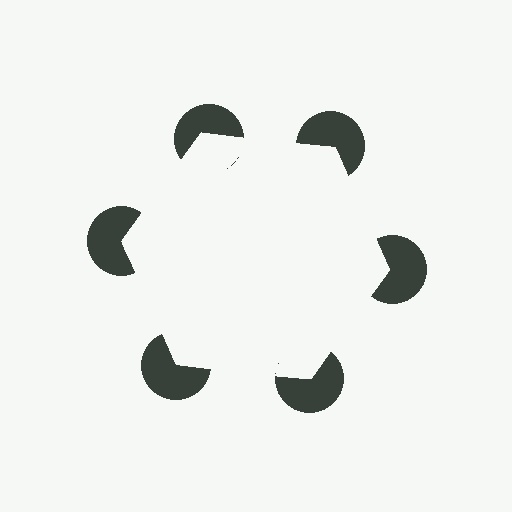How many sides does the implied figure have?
6 sides.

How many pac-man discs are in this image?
There are 6 — one at each vertex of the illusory hexagon.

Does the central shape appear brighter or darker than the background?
It typically appears slightly brighter than the background, even though no actual brightness change is drawn.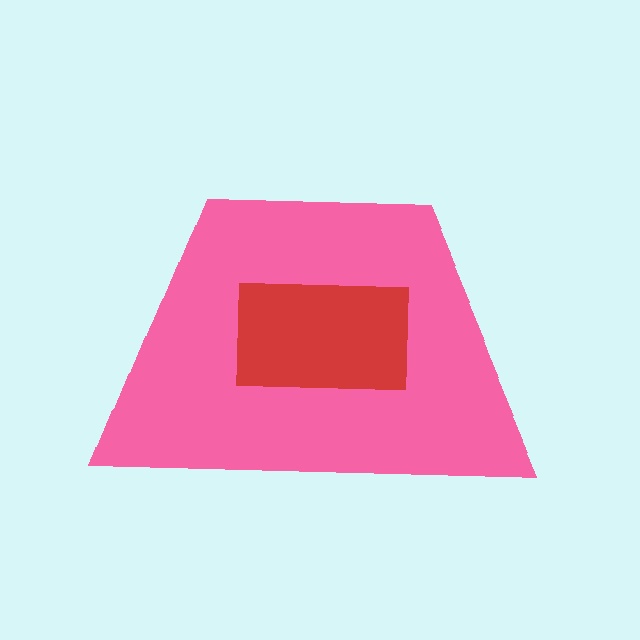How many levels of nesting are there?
2.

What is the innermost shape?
The red rectangle.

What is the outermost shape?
The pink trapezoid.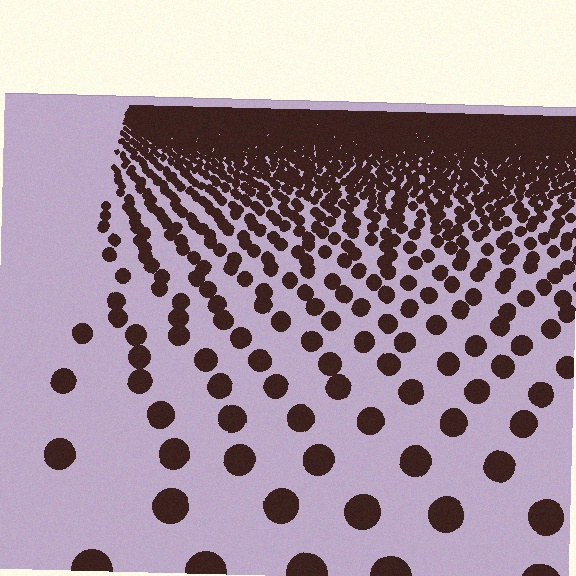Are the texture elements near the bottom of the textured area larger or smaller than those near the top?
Larger. Near the bottom, elements are closer to the viewer and appear at a bigger on-screen size.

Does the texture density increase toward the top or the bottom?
Density increases toward the top.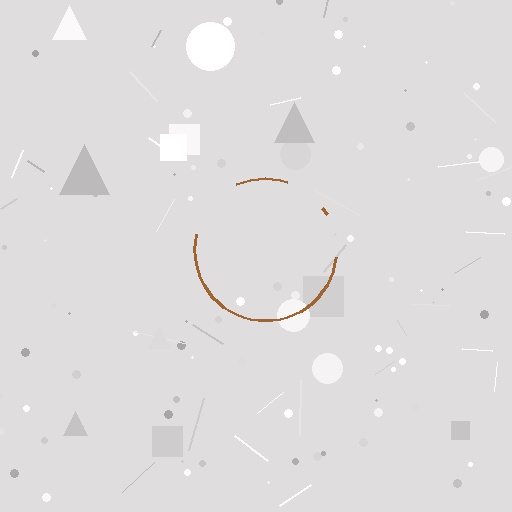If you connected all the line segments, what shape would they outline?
They would outline a circle.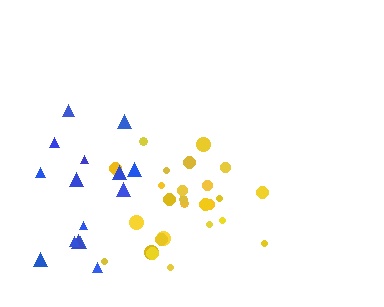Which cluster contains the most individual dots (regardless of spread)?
Yellow (26).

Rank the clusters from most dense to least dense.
yellow, blue.